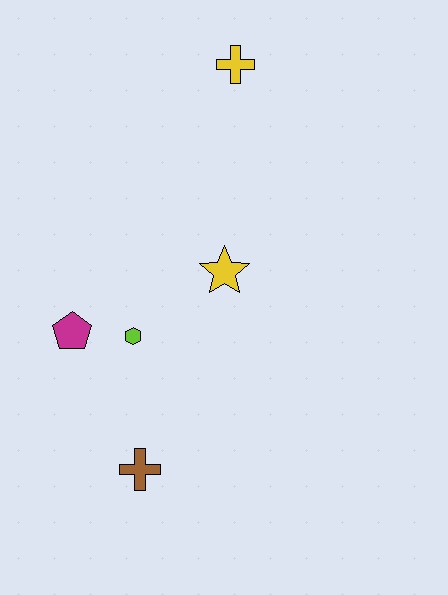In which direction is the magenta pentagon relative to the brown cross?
The magenta pentagon is above the brown cross.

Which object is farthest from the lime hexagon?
The yellow cross is farthest from the lime hexagon.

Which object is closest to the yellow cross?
The yellow star is closest to the yellow cross.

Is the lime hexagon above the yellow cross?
No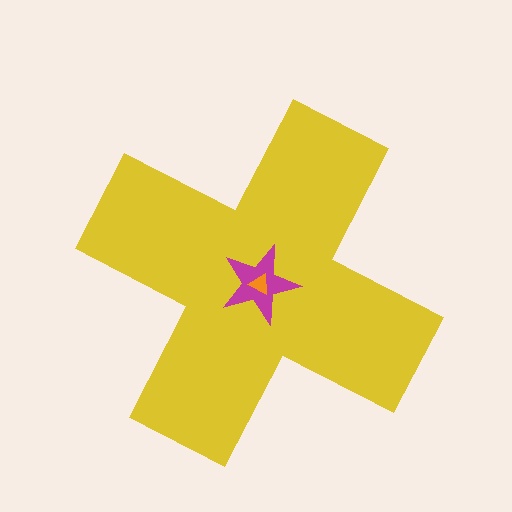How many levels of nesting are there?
3.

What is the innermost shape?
The orange triangle.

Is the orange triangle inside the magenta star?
Yes.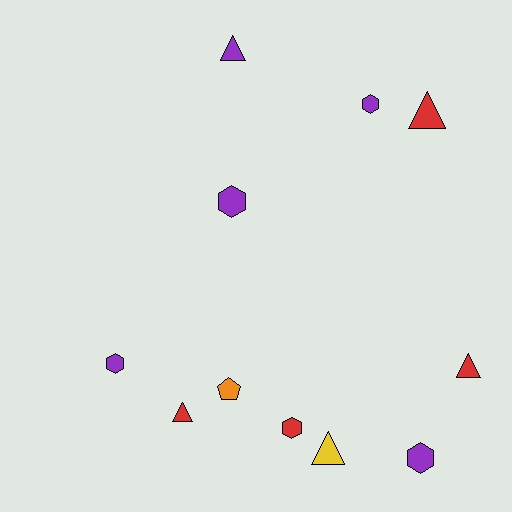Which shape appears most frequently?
Hexagon, with 5 objects.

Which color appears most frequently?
Purple, with 5 objects.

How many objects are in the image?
There are 11 objects.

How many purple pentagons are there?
There are no purple pentagons.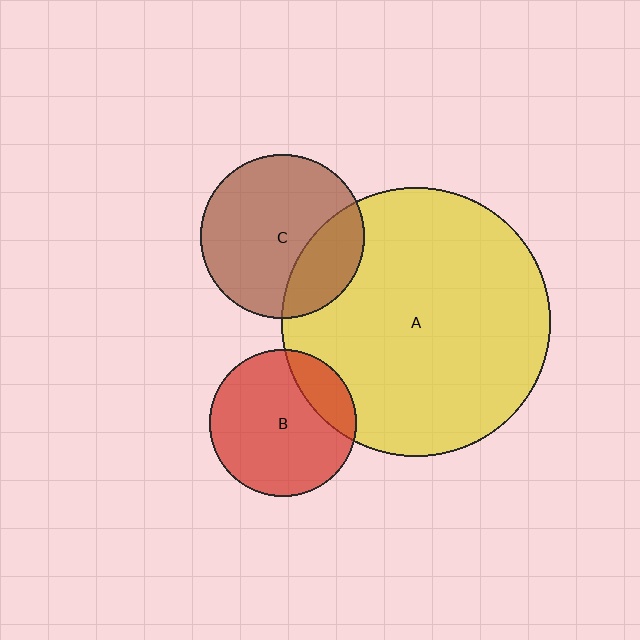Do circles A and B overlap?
Yes.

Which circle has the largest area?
Circle A (yellow).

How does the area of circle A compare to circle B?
Approximately 3.3 times.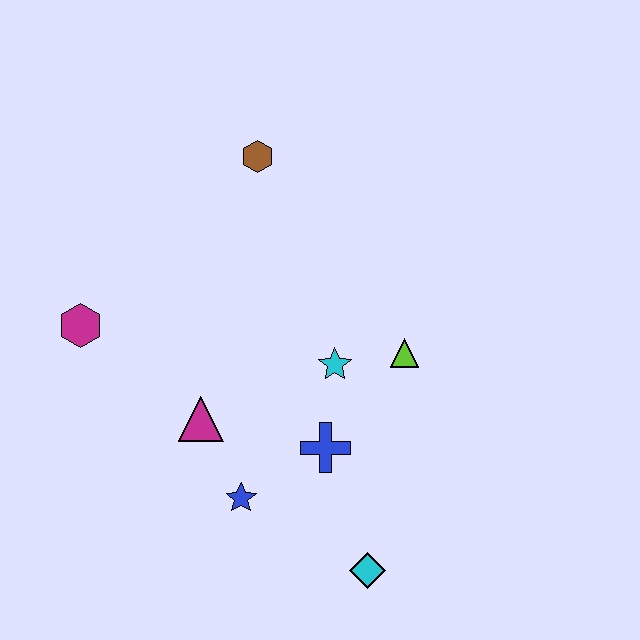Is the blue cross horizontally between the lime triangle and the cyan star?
No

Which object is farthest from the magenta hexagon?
The cyan diamond is farthest from the magenta hexagon.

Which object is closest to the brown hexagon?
The cyan star is closest to the brown hexagon.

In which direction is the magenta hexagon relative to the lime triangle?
The magenta hexagon is to the left of the lime triangle.